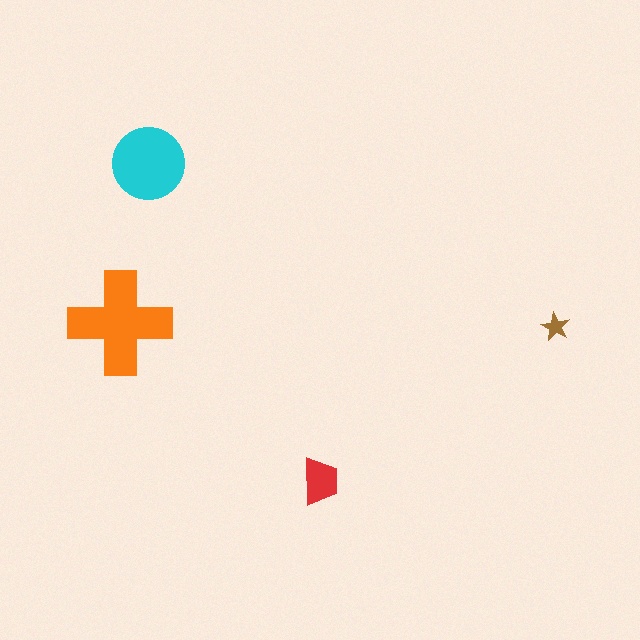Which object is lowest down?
The red trapezoid is bottommost.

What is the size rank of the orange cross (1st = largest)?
1st.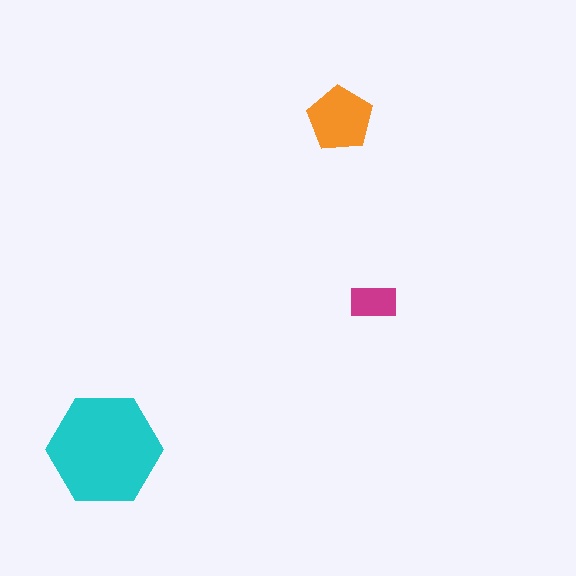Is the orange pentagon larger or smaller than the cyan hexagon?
Smaller.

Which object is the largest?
The cyan hexagon.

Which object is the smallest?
The magenta rectangle.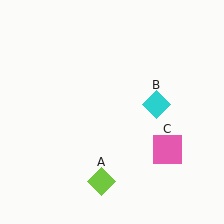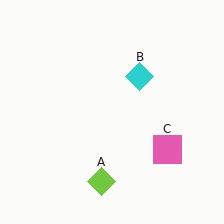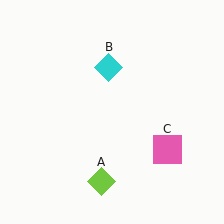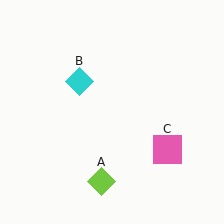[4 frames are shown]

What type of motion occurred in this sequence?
The cyan diamond (object B) rotated counterclockwise around the center of the scene.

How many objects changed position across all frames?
1 object changed position: cyan diamond (object B).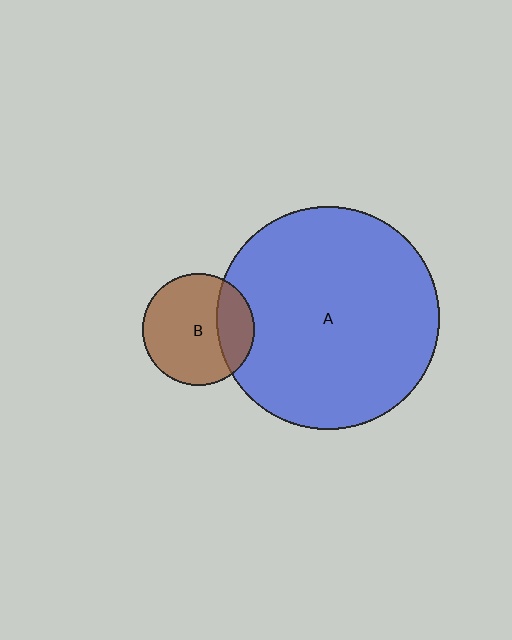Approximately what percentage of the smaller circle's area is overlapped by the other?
Approximately 25%.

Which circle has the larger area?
Circle A (blue).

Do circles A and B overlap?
Yes.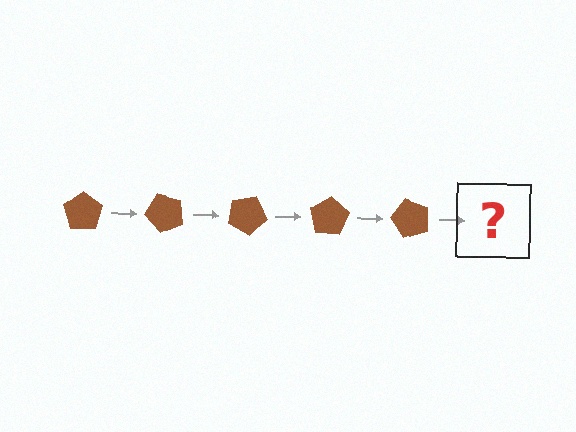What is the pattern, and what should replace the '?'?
The pattern is that the pentagon rotates 50 degrees each step. The '?' should be a brown pentagon rotated 250 degrees.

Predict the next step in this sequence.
The next step is a brown pentagon rotated 250 degrees.